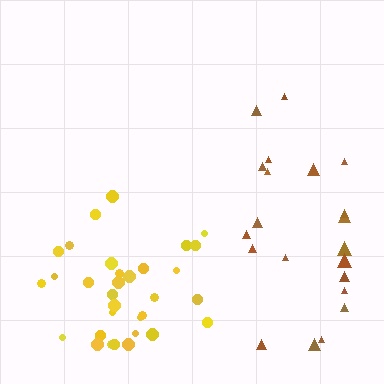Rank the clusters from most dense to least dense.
yellow, brown.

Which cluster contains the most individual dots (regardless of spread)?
Yellow (32).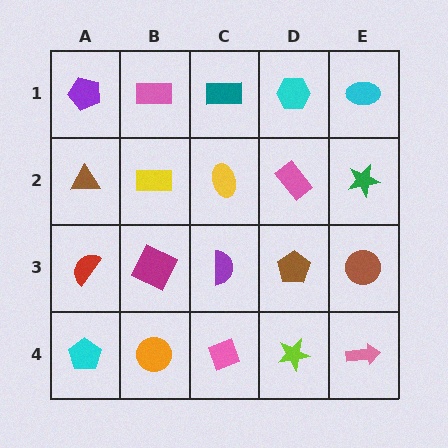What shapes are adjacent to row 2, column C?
A teal rectangle (row 1, column C), a purple semicircle (row 3, column C), a yellow rectangle (row 2, column B), a pink rectangle (row 2, column D).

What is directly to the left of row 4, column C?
An orange circle.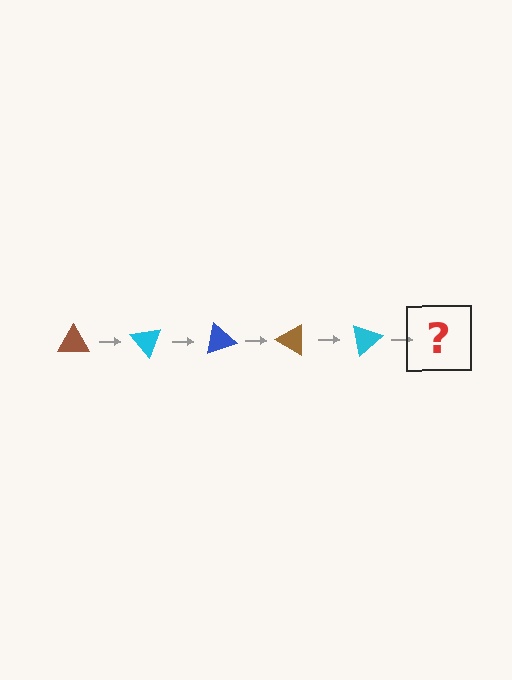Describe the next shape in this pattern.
It should be a blue triangle, rotated 250 degrees from the start.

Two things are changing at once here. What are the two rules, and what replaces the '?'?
The two rules are that it rotates 50 degrees each step and the color cycles through brown, cyan, and blue. The '?' should be a blue triangle, rotated 250 degrees from the start.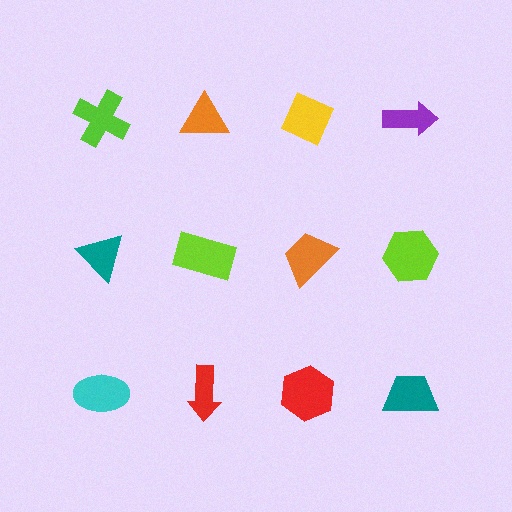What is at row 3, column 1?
A cyan ellipse.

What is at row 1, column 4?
A purple arrow.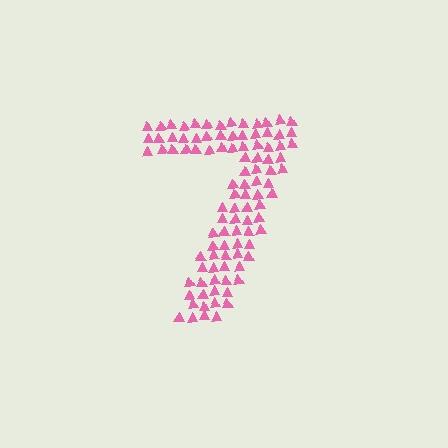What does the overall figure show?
The overall figure shows the digit 7.